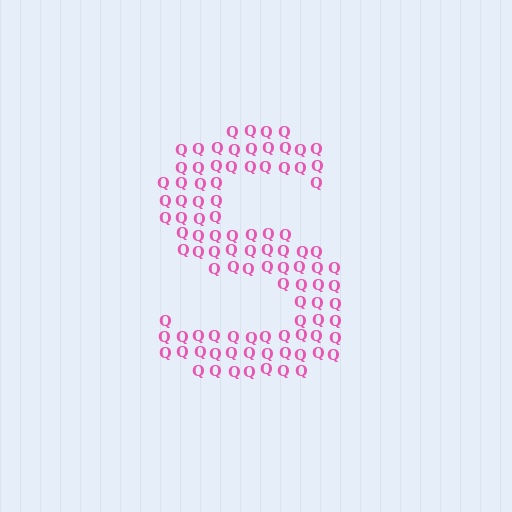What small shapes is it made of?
It is made of small letter Q's.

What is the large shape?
The large shape is the letter S.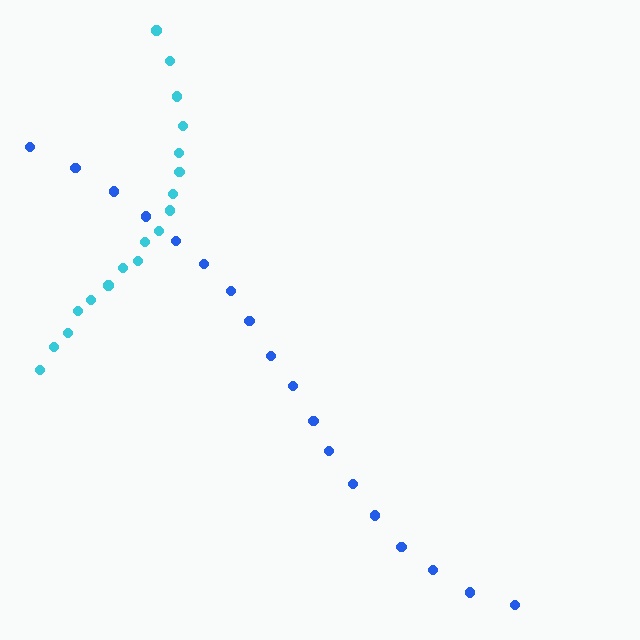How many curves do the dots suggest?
There are 2 distinct paths.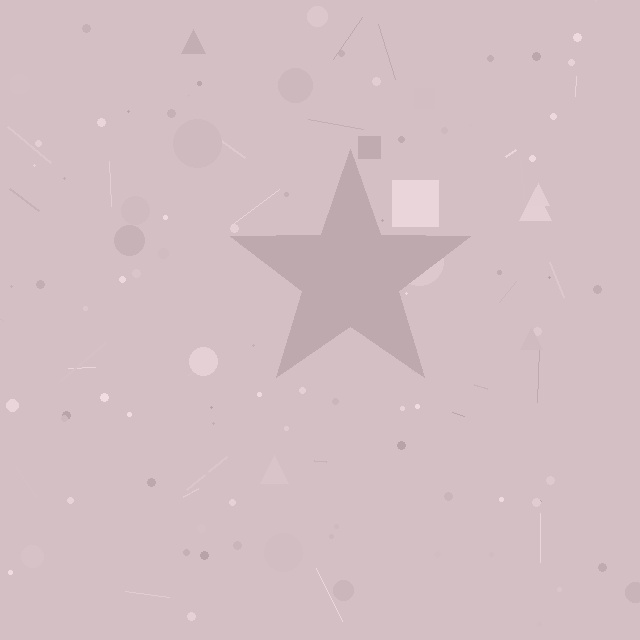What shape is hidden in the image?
A star is hidden in the image.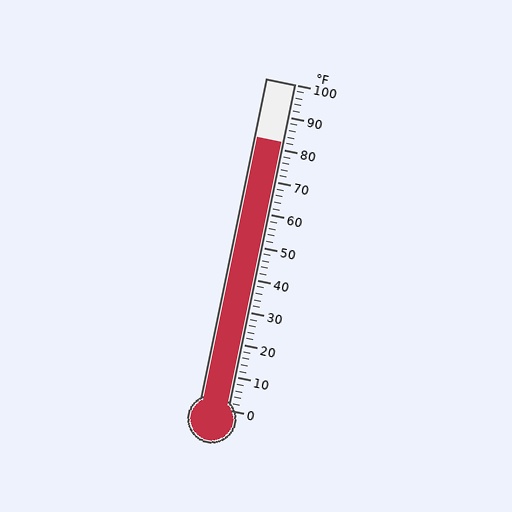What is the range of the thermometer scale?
The thermometer scale ranges from 0°F to 100°F.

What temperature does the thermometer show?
The thermometer shows approximately 82°F.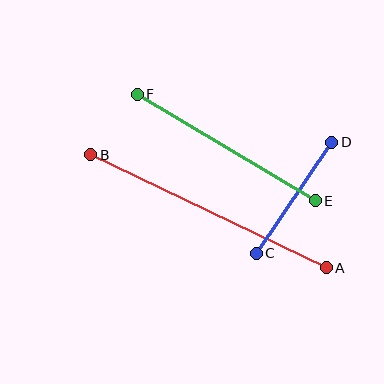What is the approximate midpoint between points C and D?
The midpoint is at approximately (294, 198) pixels.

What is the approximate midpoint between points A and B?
The midpoint is at approximately (208, 211) pixels.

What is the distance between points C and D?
The distance is approximately 134 pixels.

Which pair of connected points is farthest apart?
Points A and B are farthest apart.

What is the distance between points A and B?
The distance is approximately 261 pixels.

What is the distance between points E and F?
The distance is approximately 207 pixels.